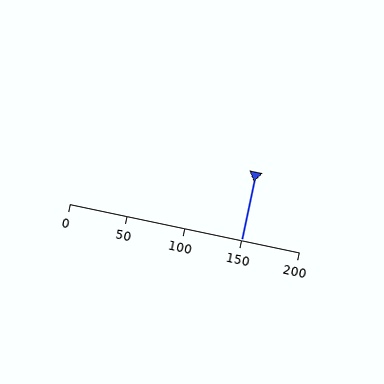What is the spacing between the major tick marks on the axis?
The major ticks are spaced 50 apart.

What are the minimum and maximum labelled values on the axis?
The axis runs from 0 to 200.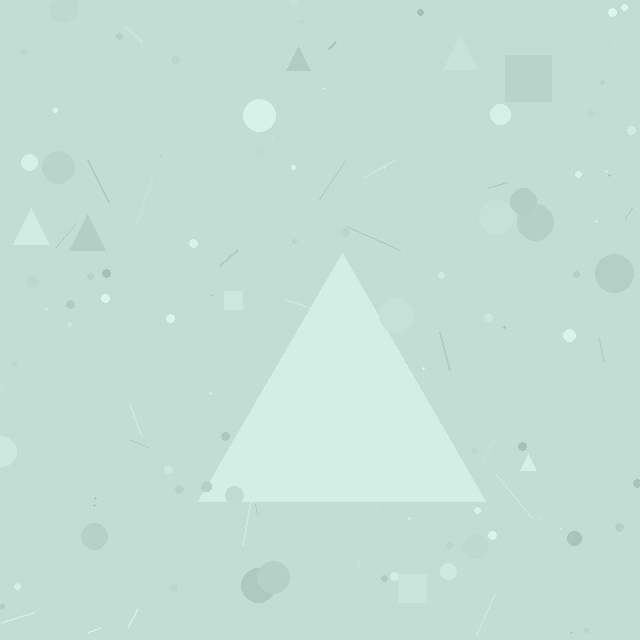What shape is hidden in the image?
A triangle is hidden in the image.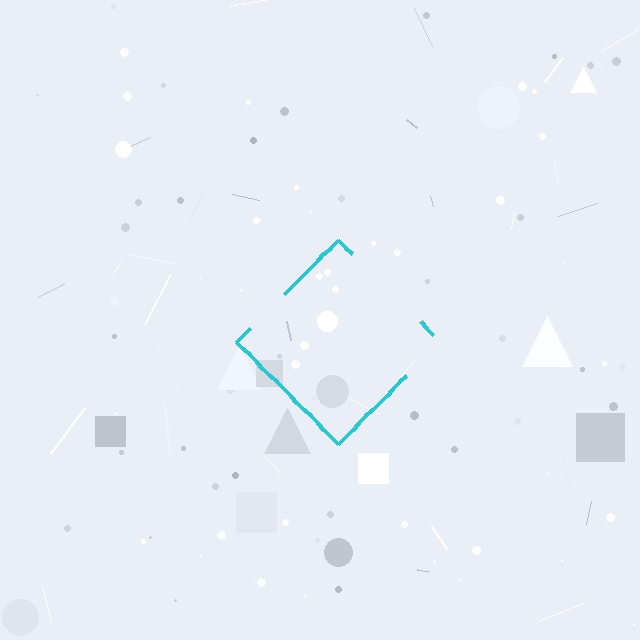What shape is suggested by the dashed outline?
The dashed outline suggests a diamond.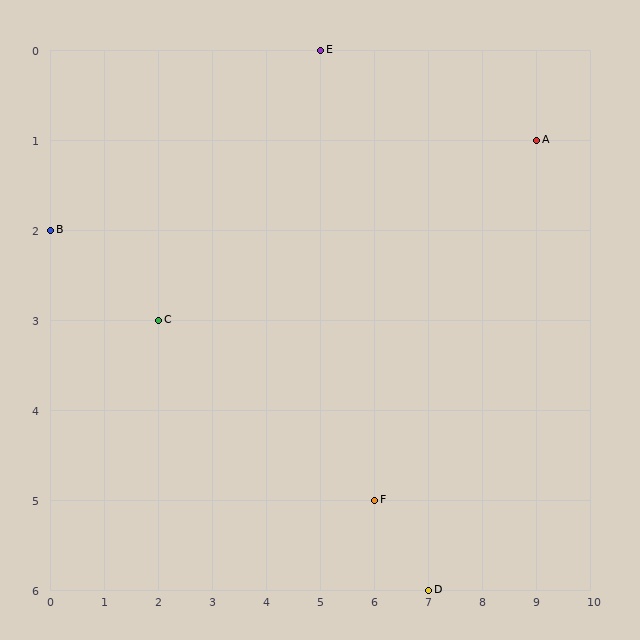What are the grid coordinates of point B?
Point B is at grid coordinates (0, 2).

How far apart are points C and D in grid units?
Points C and D are 5 columns and 3 rows apart (about 5.8 grid units diagonally).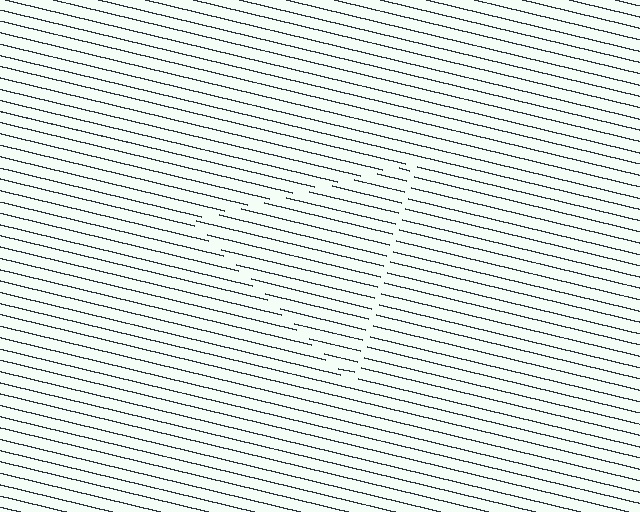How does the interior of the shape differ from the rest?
The interior of the shape contains the same grating, shifted by half a period — the contour is defined by the phase discontinuity where line-ends from the inner and outer gratings abut.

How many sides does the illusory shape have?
3 sides — the line-ends trace a triangle.